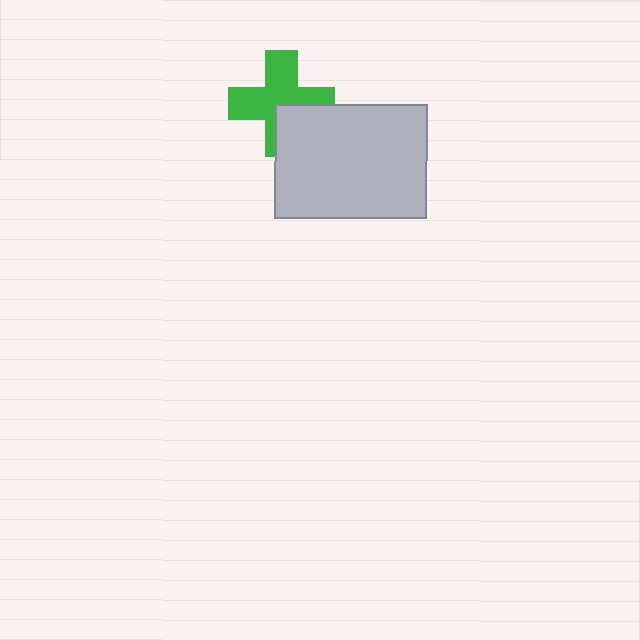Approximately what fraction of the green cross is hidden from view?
Roughly 31% of the green cross is hidden behind the light gray rectangle.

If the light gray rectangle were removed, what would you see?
You would see the complete green cross.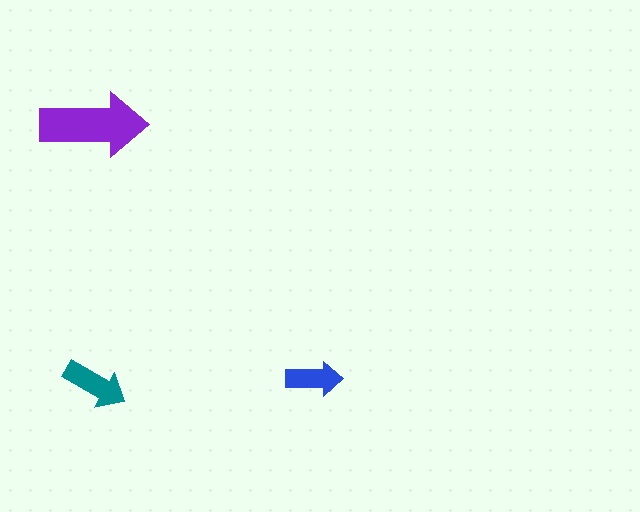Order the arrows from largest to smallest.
the purple one, the teal one, the blue one.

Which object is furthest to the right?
The blue arrow is rightmost.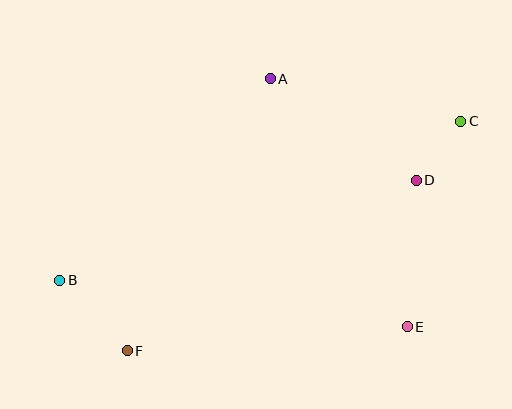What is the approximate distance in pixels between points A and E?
The distance between A and E is approximately 283 pixels.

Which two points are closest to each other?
Points C and D are closest to each other.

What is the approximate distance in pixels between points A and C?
The distance between A and C is approximately 195 pixels.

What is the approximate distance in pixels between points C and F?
The distance between C and F is approximately 405 pixels.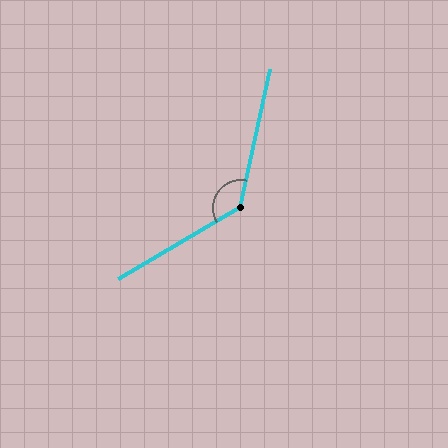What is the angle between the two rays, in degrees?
Approximately 133 degrees.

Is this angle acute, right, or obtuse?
It is obtuse.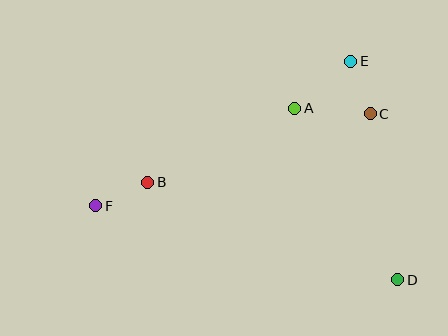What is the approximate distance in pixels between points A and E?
The distance between A and E is approximately 73 pixels.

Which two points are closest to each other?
Points C and E are closest to each other.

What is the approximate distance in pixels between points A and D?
The distance between A and D is approximately 200 pixels.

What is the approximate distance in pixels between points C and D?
The distance between C and D is approximately 169 pixels.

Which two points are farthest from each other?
Points D and F are farthest from each other.